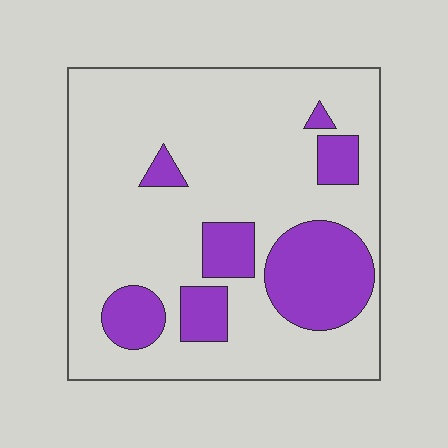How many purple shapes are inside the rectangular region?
7.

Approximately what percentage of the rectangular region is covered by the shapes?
Approximately 25%.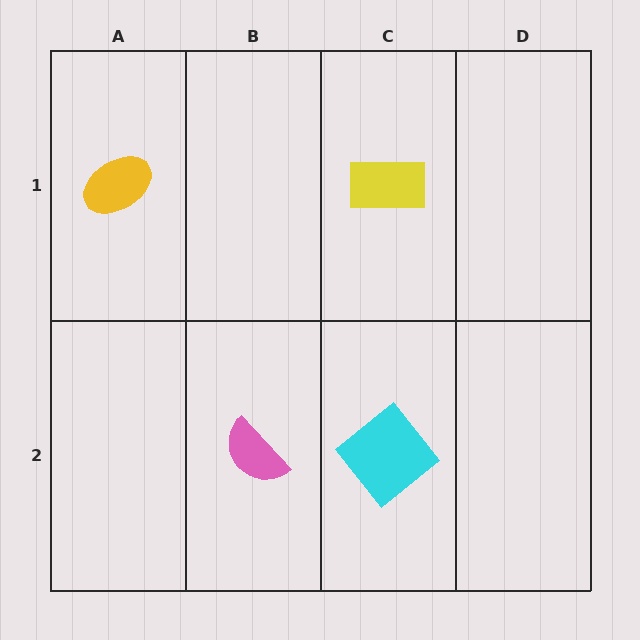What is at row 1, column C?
A yellow rectangle.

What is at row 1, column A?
A yellow ellipse.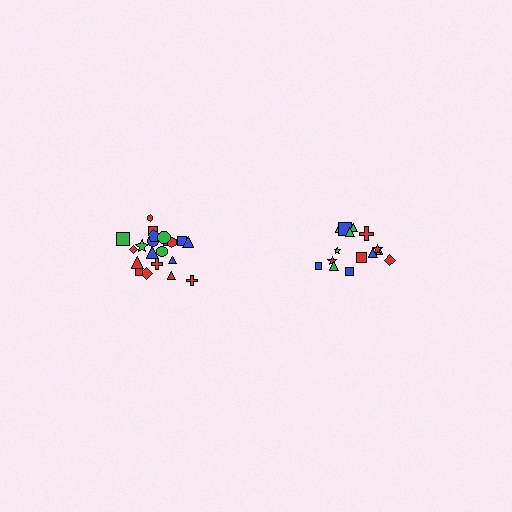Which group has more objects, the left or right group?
The left group.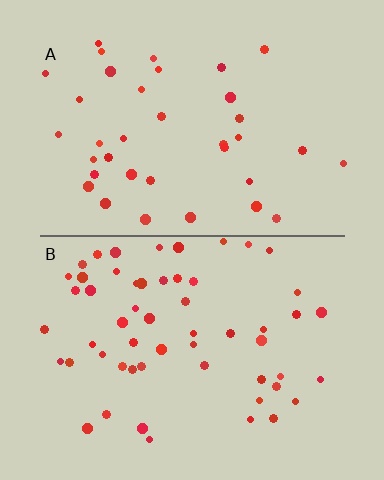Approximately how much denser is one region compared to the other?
Approximately 1.5× — region B over region A.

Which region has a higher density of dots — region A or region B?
B (the bottom).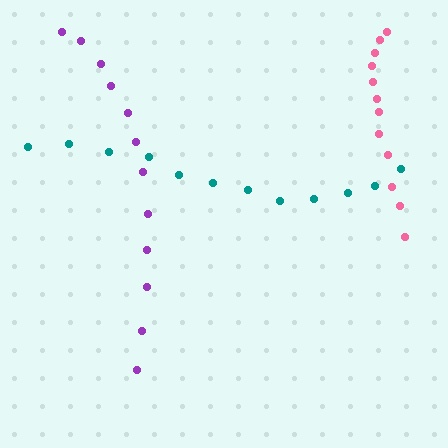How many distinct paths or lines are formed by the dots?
There are 3 distinct paths.